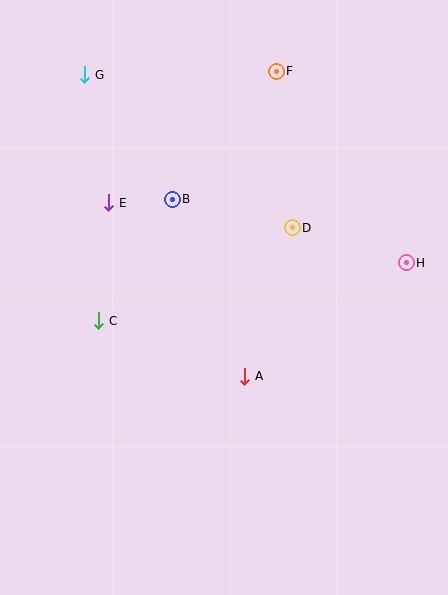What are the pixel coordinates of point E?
Point E is at (109, 203).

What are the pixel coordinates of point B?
Point B is at (172, 199).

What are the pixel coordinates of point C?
Point C is at (99, 321).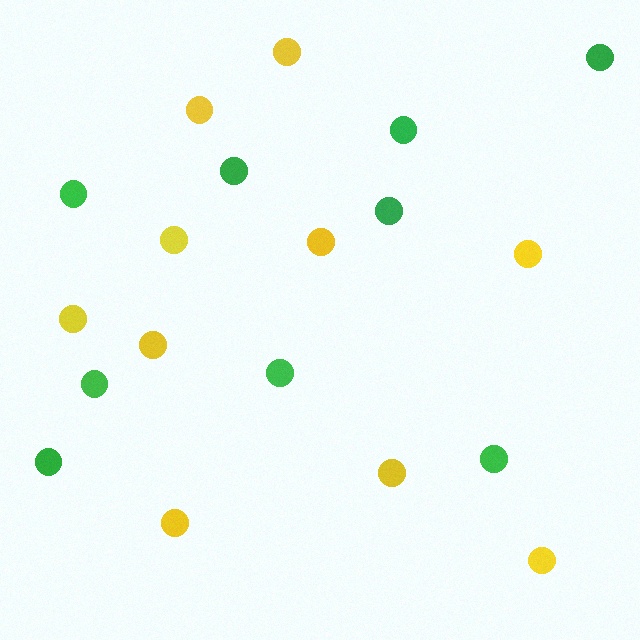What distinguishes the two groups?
There are 2 groups: one group of green circles (9) and one group of yellow circles (10).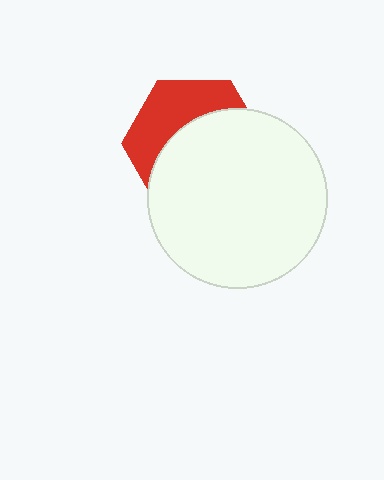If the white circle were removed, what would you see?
You would see the complete red hexagon.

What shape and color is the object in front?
The object in front is a white circle.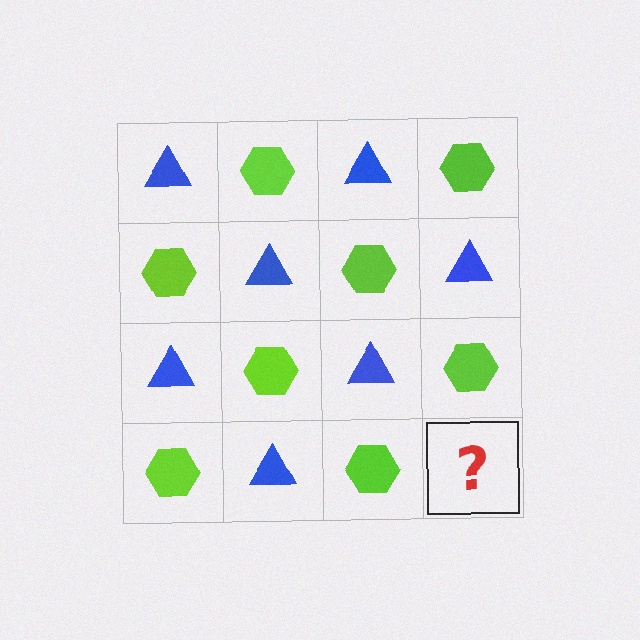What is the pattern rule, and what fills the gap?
The rule is that it alternates blue triangle and lime hexagon in a checkerboard pattern. The gap should be filled with a blue triangle.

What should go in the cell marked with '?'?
The missing cell should contain a blue triangle.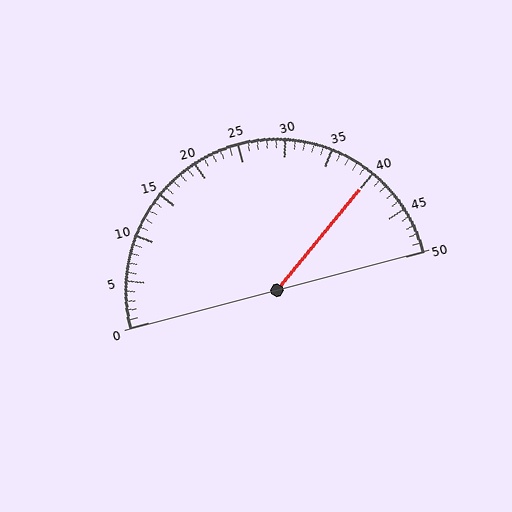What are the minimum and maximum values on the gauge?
The gauge ranges from 0 to 50.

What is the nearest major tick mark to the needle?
The nearest major tick mark is 40.